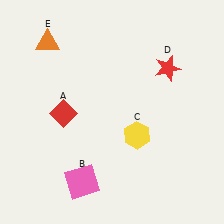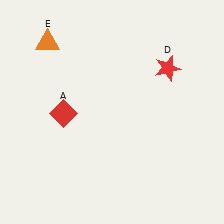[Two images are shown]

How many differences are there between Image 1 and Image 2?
There are 2 differences between the two images.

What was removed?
The yellow hexagon (C), the pink square (B) were removed in Image 2.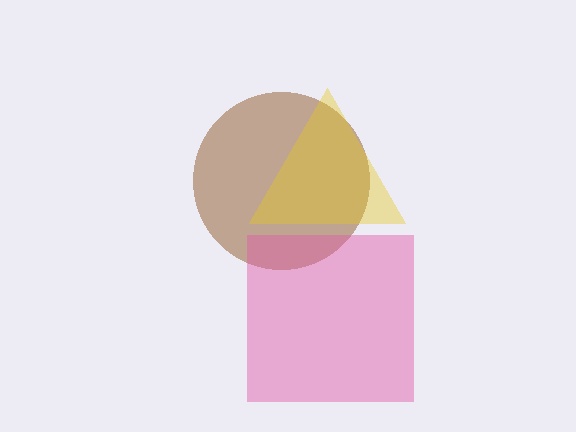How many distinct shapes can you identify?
There are 3 distinct shapes: a brown circle, a pink square, a yellow triangle.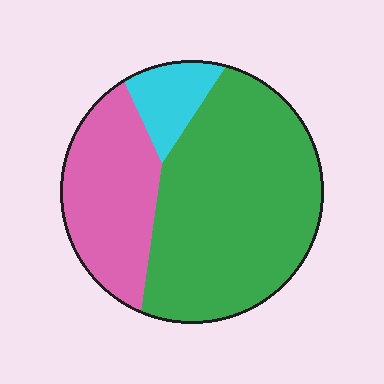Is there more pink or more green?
Green.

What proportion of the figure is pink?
Pink takes up about one quarter (1/4) of the figure.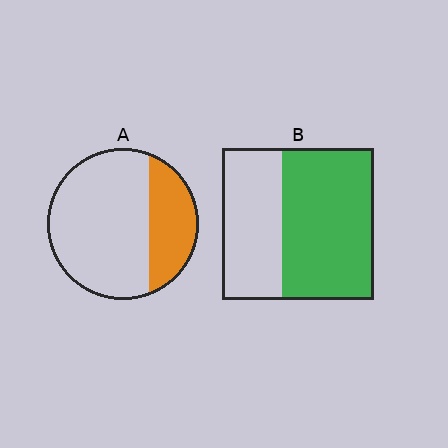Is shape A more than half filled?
No.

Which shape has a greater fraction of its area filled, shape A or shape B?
Shape B.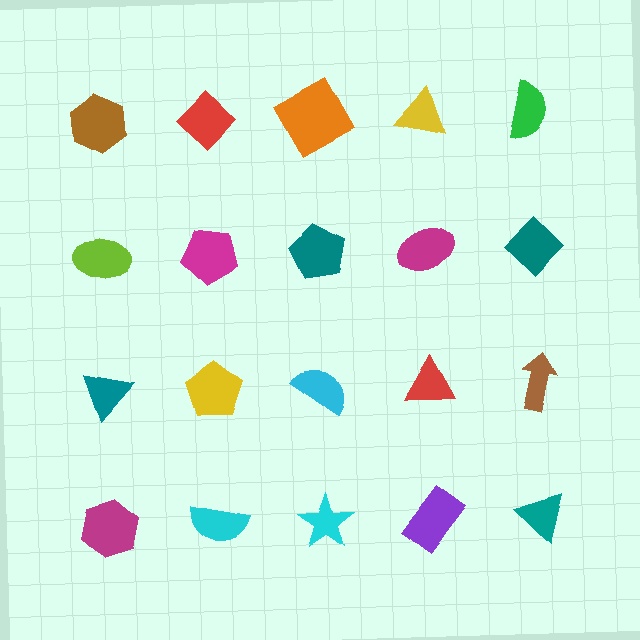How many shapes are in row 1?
5 shapes.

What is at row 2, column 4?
A magenta ellipse.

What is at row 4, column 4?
A purple rectangle.